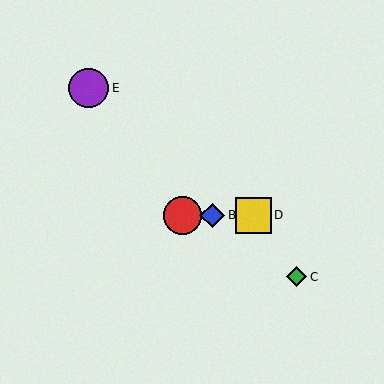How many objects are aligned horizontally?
3 objects (A, B, D) are aligned horizontally.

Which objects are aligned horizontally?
Objects A, B, D are aligned horizontally.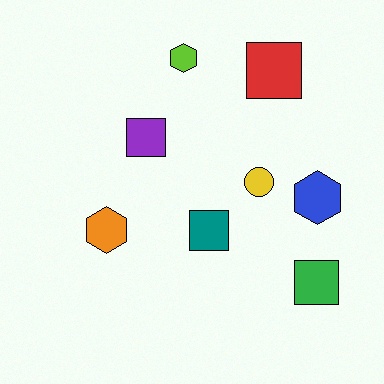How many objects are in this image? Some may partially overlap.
There are 8 objects.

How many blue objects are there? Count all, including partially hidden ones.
There is 1 blue object.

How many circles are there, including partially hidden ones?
There is 1 circle.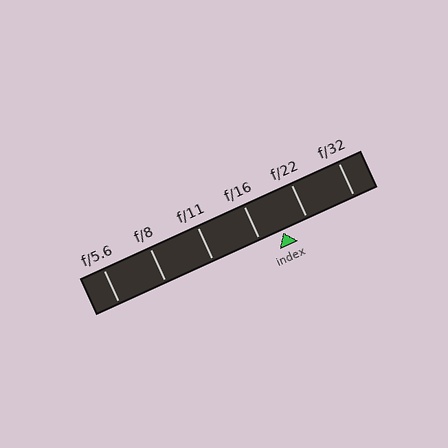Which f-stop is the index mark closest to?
The index mark is closest to f/16.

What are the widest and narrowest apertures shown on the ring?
The widest aperture shown is f/5.6 and the narrowest is f/32.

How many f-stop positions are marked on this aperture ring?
There are 6 f-stop positions marked.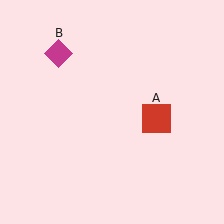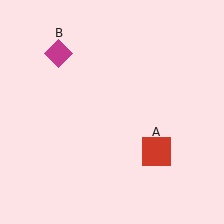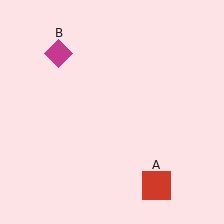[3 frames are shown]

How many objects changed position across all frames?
1 object changed position: red square (object A).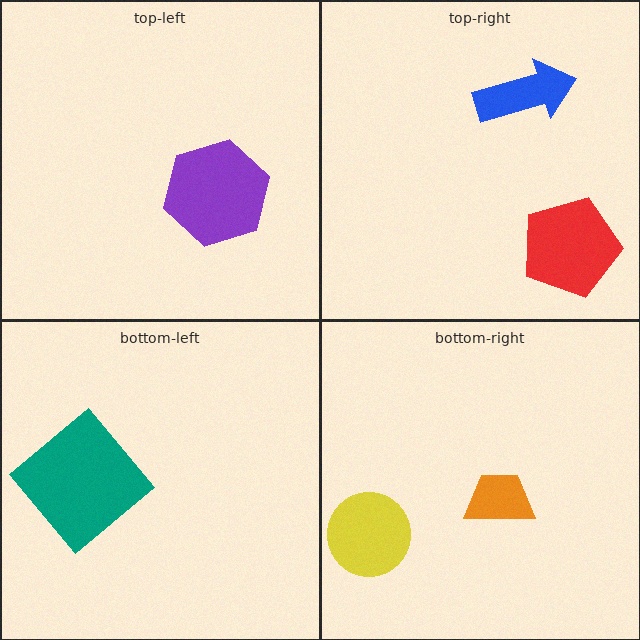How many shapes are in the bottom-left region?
1.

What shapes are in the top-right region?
The blue arrow, the red pentagon.